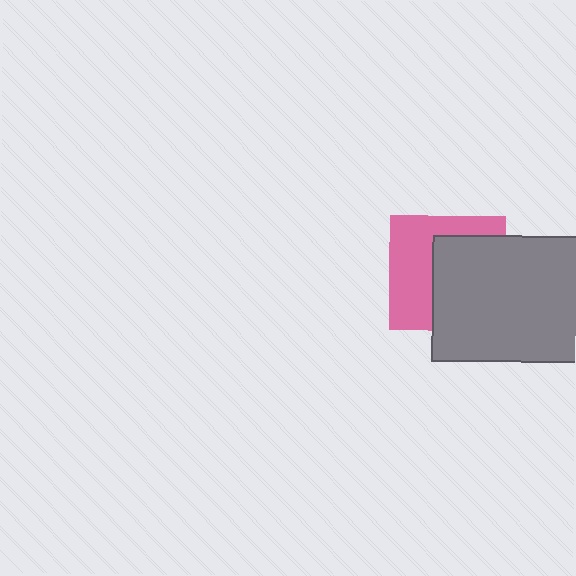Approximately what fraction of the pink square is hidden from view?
Roughly 53% of the pink square is hidden behind the gray rectangle.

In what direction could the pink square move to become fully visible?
The pink square could move left. That would shift it out from behind the gray rectangle entirely.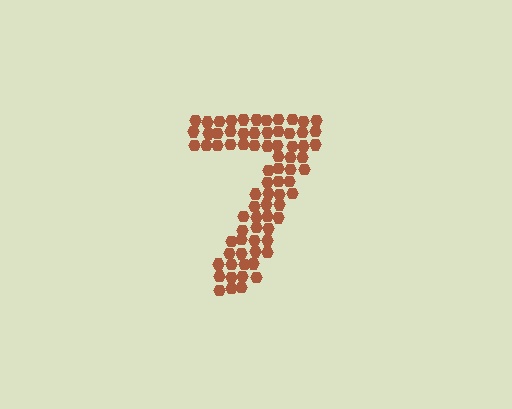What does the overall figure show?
The overall figure shows the digit 7.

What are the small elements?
The small elements are hexagons.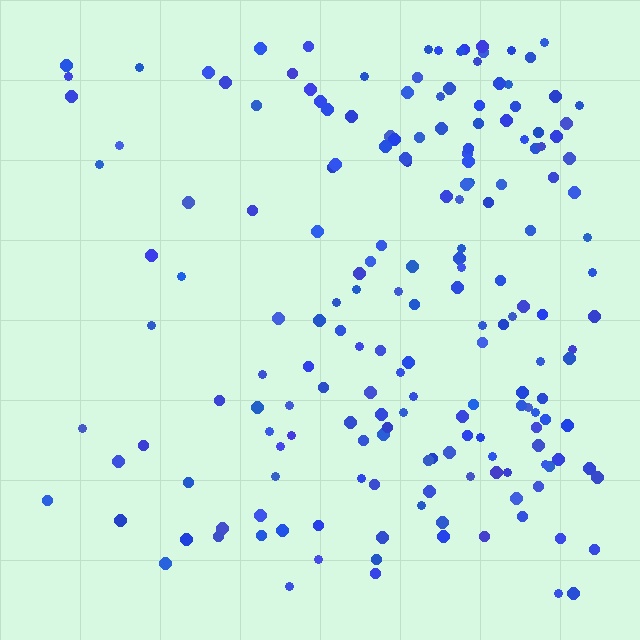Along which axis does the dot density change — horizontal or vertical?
Horizontal.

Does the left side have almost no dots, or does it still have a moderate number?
Still a moderate number, just noticeably fewer than the right.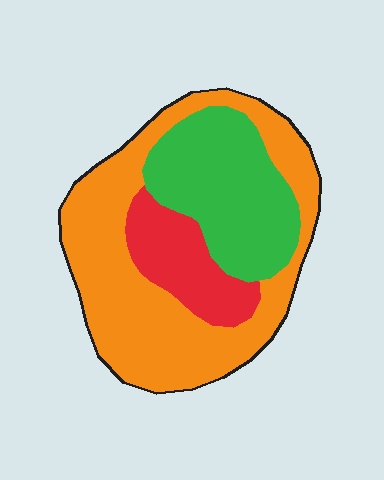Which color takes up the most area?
Orange, at roughly 55%.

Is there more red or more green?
Green.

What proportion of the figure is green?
Green covers 30% of the figure.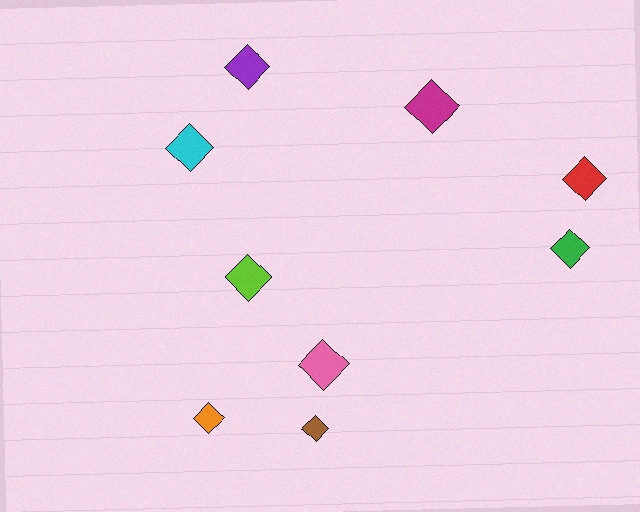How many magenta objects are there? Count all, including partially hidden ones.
There is 1 magenta object.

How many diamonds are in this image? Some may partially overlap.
There are 9 diamonds.